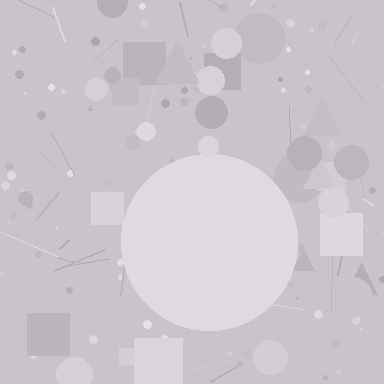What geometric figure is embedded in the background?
A circle is embedded in the background.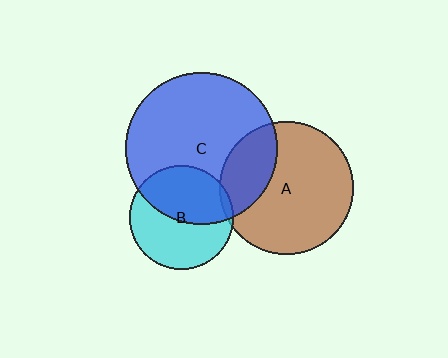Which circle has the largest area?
Circle C (blue).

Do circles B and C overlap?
Yes.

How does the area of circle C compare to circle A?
Approximately 1.3 times.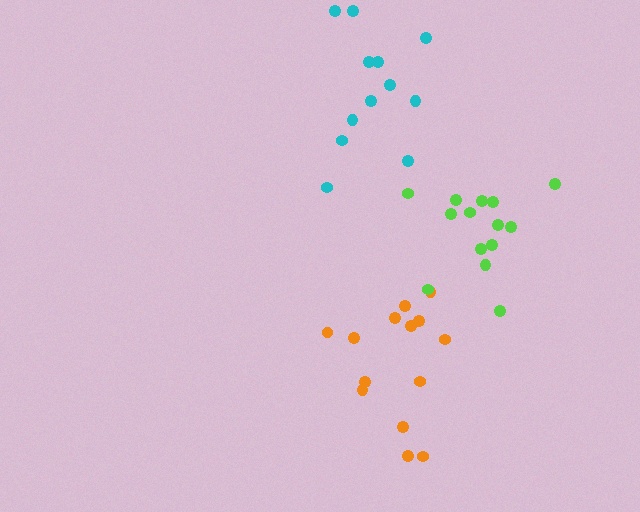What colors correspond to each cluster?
The clusters are colored: orange, lime, cyan.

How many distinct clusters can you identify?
There are 3 distinct clusters.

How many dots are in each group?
Group 1: 14 dots, Group 2: 14 dots, Group 3: 12 dots (40 total).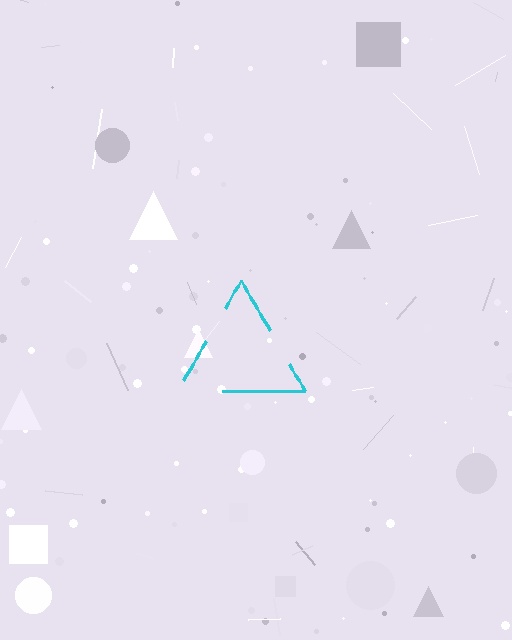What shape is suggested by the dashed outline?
The dashed outline suggests a triangle.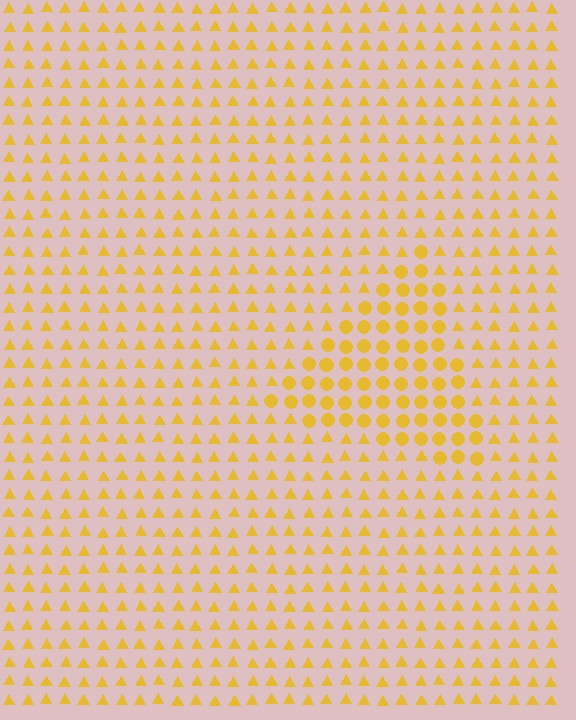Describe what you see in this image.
The image is filled with small yellow elements arranged in a uniform grid. A triangle-shaped region contains circles, while the surrounding area contains triangles. The boundary is defined purely by the change in element shape.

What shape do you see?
I see a triangle.